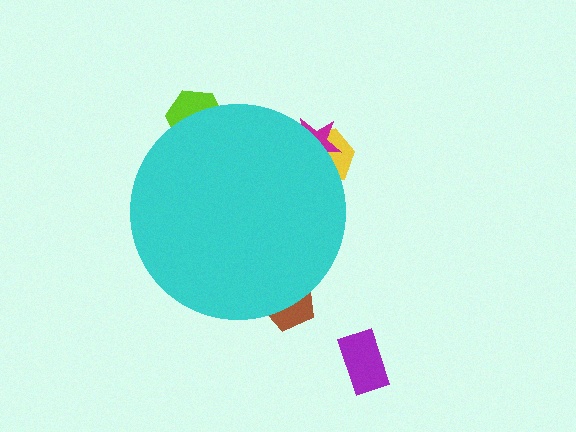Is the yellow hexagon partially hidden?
Yes, the yellow hexagon is partially hidden behind the cyan circle.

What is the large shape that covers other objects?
A cyan circle.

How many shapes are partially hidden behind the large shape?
4 shapes are partially hidden.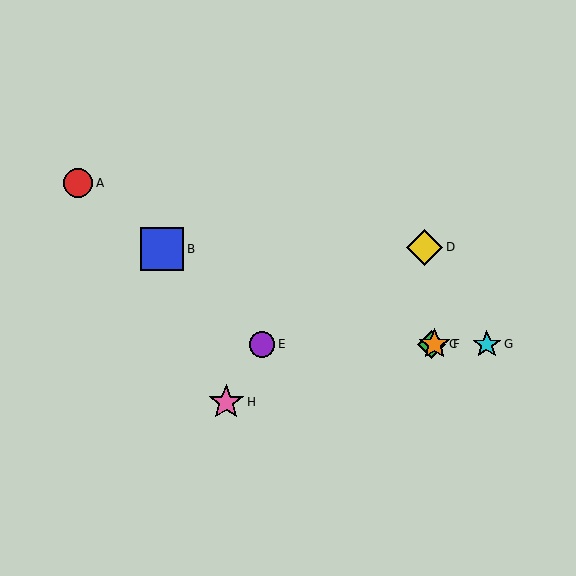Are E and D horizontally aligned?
No, E is at y≈344 and D is at y≈247.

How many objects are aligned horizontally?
4 objects (C, E, F, G) are aligned horizontally.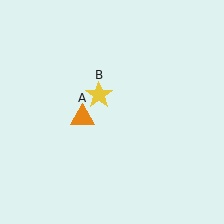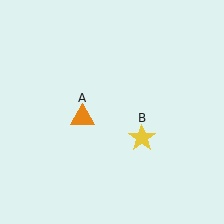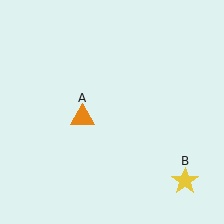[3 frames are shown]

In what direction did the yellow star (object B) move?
The yellow star (object B) moved down and to the right.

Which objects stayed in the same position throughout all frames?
Orange triangle (object A) remained stationary.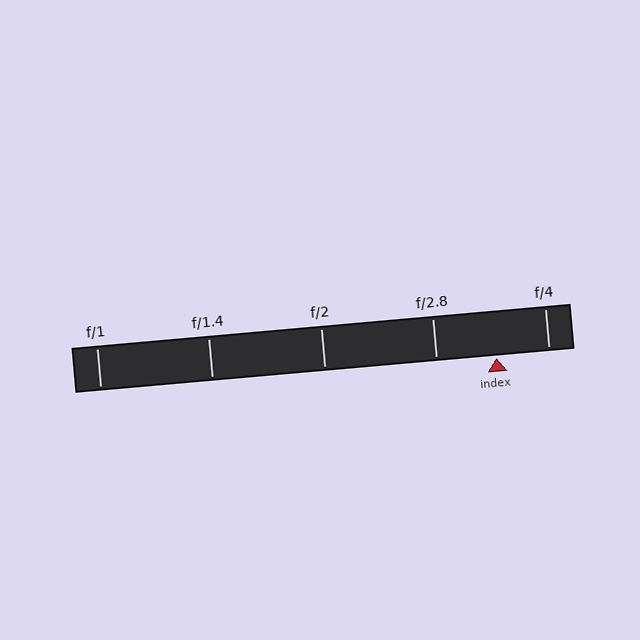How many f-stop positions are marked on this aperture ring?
There are 5 f-stop positions marked.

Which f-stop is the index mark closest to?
The index mark is closest to f/4.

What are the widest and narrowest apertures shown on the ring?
The widest aperture shown is f/1 and the narrowest is f/4.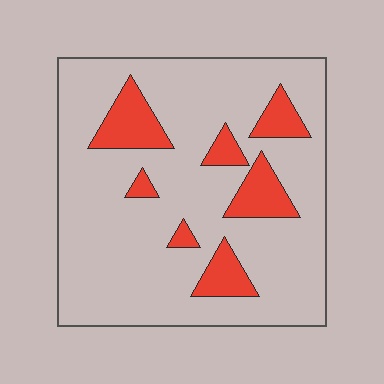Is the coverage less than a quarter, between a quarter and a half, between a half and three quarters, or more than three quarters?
Less than a quarter.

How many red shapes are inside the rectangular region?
7.